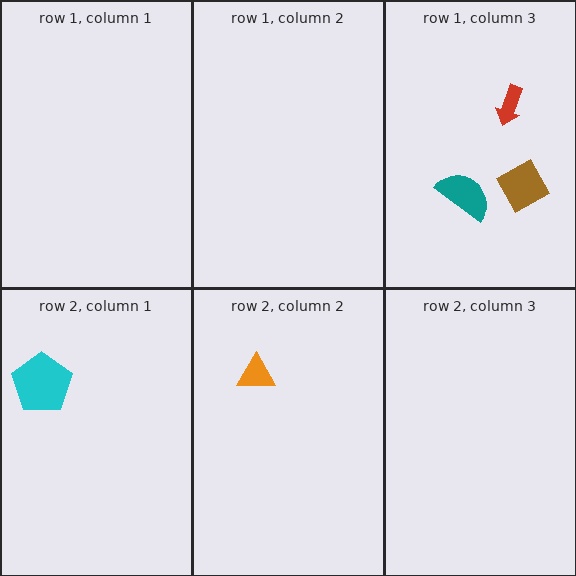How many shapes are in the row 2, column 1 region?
1.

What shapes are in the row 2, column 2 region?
The orange triangle.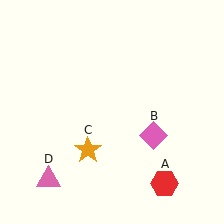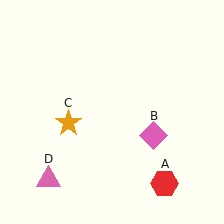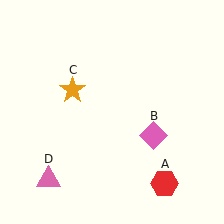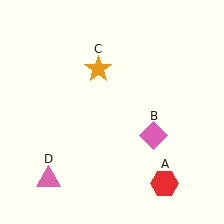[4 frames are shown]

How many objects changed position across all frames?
1 object changed position: orange star (object C).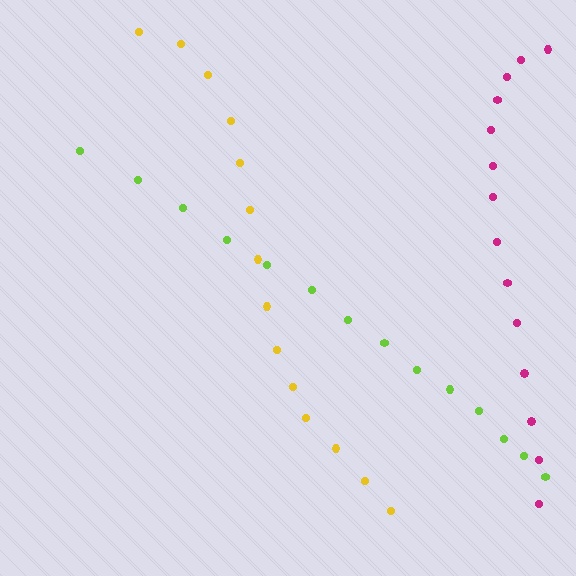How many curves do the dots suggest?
There are 3 distinct paths.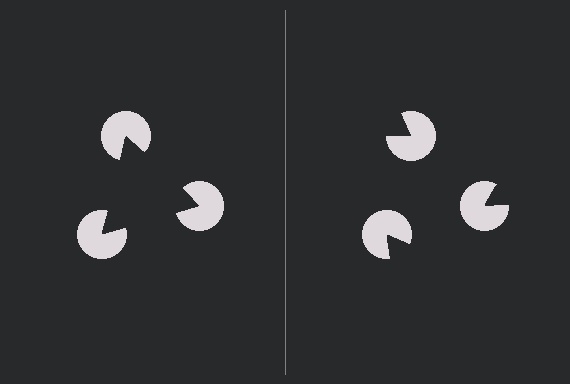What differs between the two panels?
The pac-man discs are positioned identically on both sides; only the wedge orientations differ. On the left they align to a triangle; on the right they are misaligned.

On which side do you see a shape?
An illusory triangle appears on the left side. On the right side the wedge cuts are rotated, so no coherent shape forms.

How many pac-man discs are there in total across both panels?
6 — 3 on each side.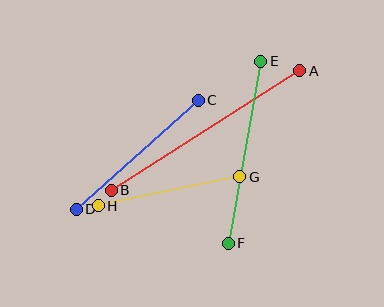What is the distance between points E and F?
The distance is approximately 185 pixels.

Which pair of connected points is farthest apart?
Points A and B are farthest apart.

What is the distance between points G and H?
The distance is approximately 145 pixels.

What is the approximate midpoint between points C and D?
The midpoint is at approximately (137, 155) pixels.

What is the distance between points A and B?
The distance is approximately 223 pixels.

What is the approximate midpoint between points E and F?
The midpoint is at approximately (245, 152) pixels.